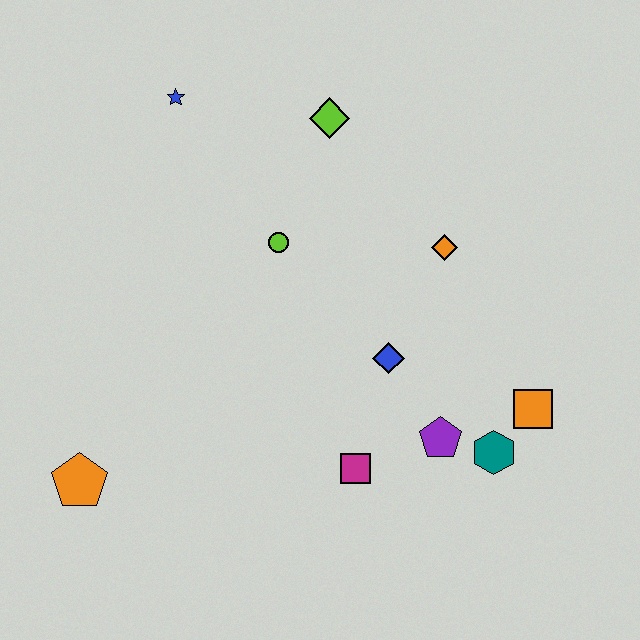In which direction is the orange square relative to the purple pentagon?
The orange square is to the right of the purple pentagon.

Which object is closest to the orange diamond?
The blue diamond is closest to the orange diamond.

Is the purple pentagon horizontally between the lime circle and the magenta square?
No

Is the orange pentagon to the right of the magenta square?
No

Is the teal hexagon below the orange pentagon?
No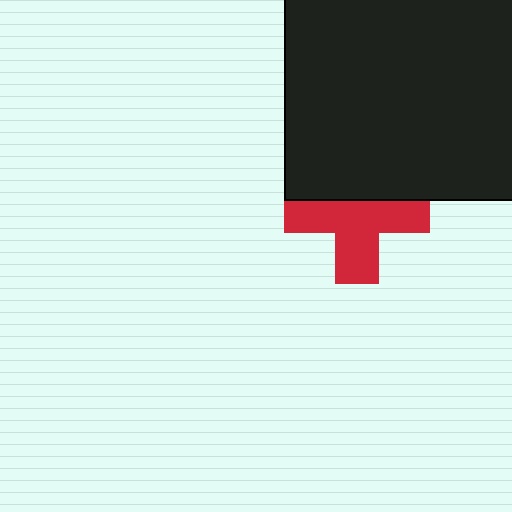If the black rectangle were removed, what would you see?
You would see the complete red cross.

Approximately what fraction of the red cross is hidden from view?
Roughly 37% of the red cross is hidden behind the black rectangle.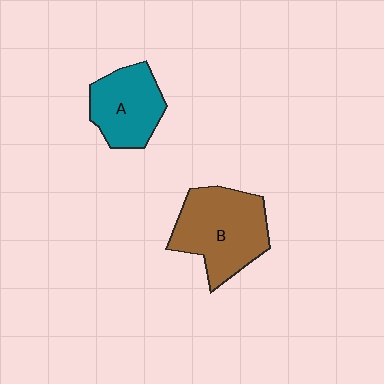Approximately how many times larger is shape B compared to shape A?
Approximately 1.4 times.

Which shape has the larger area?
Shape B (brown).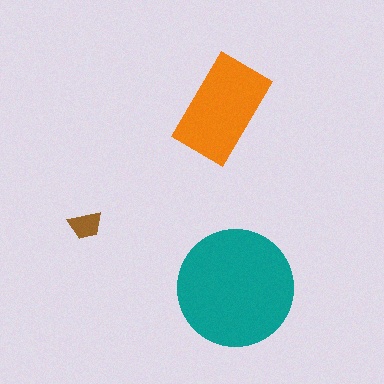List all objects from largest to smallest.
The teal circle, the orange rectangle, the brown trapezoid.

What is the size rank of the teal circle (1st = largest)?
1st.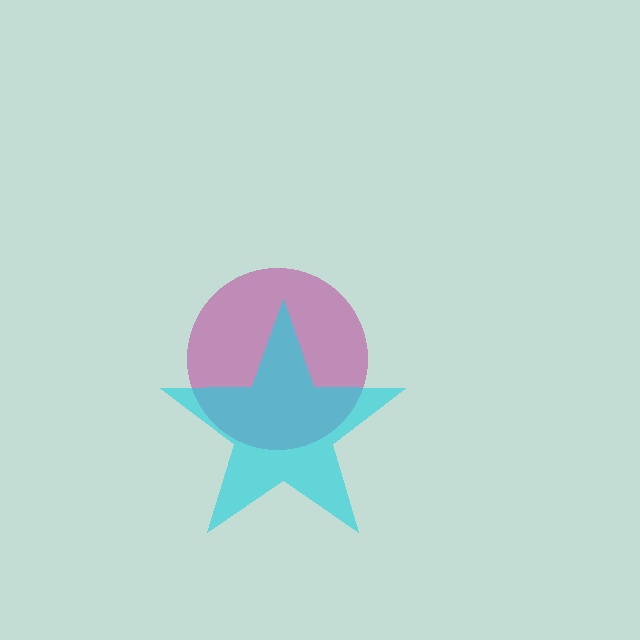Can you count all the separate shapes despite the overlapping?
Yes, there are 2 separate shapes.